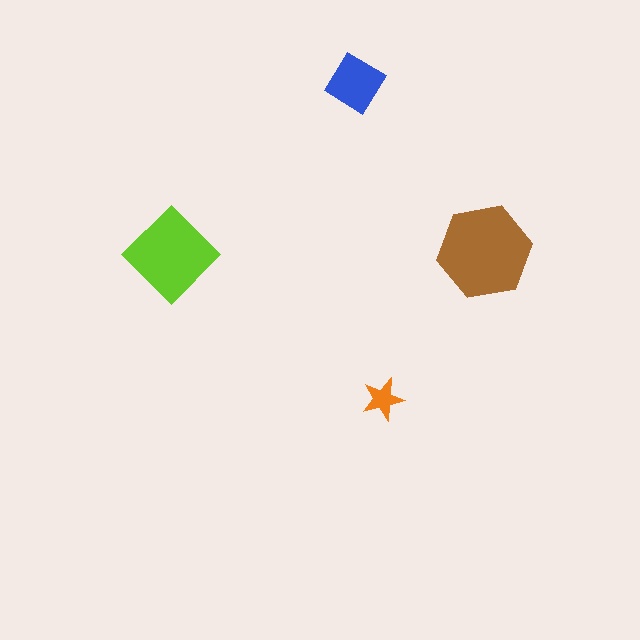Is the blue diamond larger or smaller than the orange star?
Larger.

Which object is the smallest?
The orange star.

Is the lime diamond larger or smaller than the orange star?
Larger.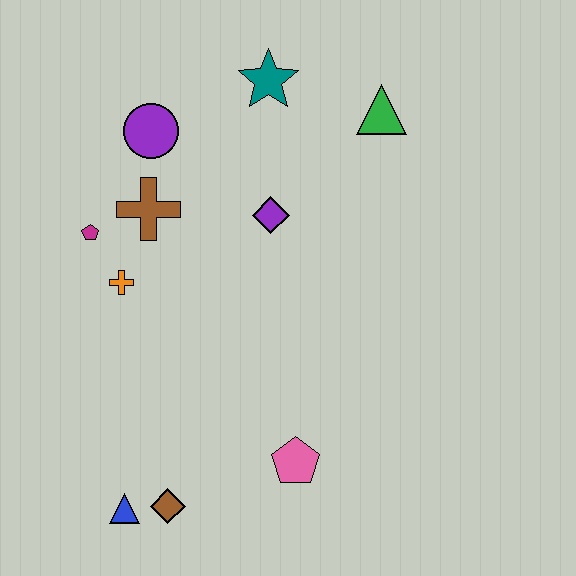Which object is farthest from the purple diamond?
The blue triangle is farthest from the purple diamond.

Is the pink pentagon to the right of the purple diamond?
Yes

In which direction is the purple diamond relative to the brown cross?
The purple diamond is to the right of the brown cross.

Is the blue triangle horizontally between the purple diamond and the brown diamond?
No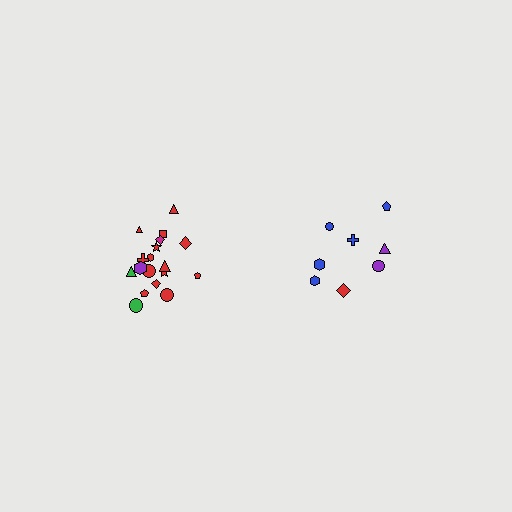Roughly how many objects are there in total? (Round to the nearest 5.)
Roughly 25 objects in total.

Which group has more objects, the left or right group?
The left group.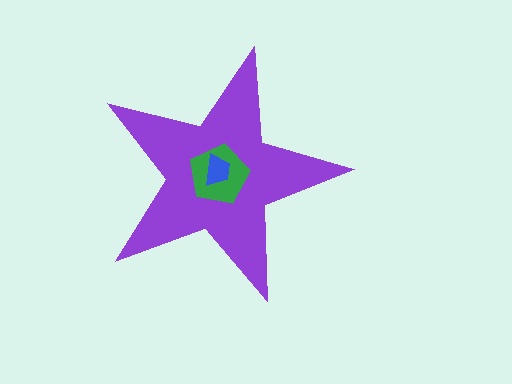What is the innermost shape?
The blue trapezoid.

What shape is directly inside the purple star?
The green pentagon.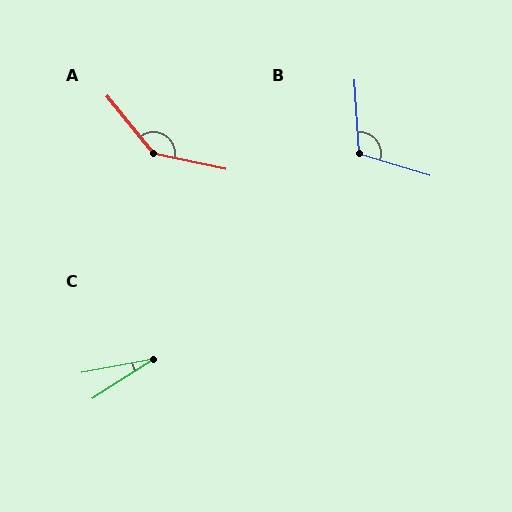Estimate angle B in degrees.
Approximately 110 degrees.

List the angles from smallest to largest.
C (22°), B (110°), A (140°).